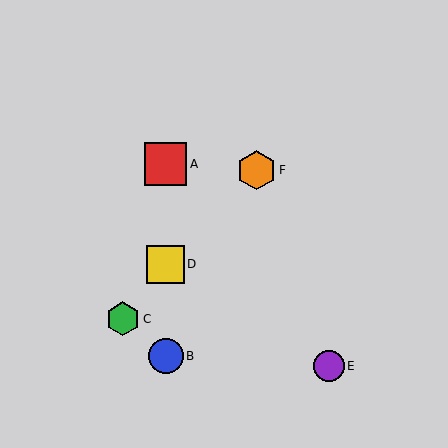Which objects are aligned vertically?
Objects A, B, D are aligned vertically.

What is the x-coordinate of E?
Object E is at x≈329.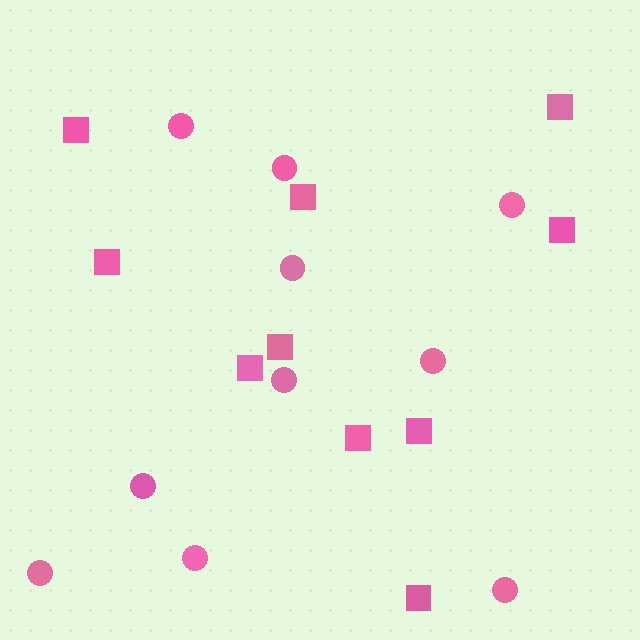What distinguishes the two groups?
There are 2 groups: one group of circles (10) and one group of squares (10).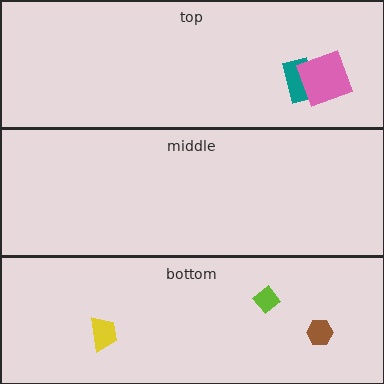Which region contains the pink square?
The top region.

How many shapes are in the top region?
2.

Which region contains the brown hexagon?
The bottom region.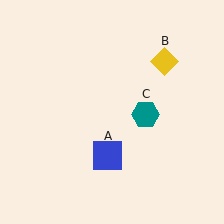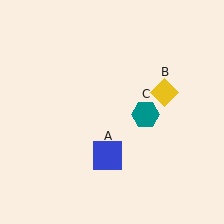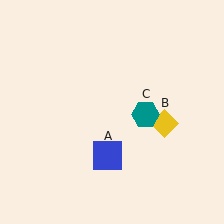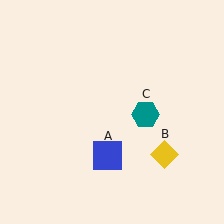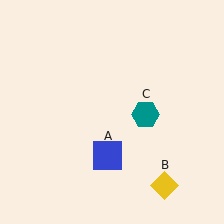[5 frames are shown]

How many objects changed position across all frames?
1 object changed position: yellow diamond (object B).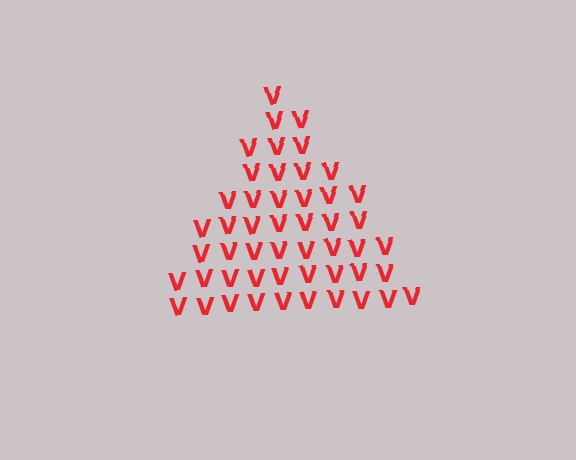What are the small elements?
The small elements are letter V's.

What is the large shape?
The large shape is a triangle.